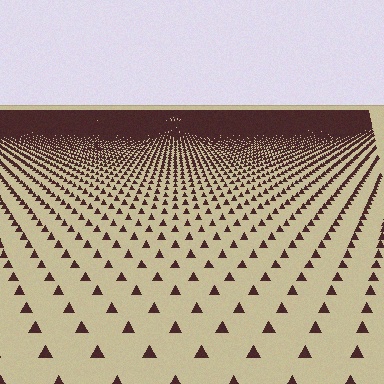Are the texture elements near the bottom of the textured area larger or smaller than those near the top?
Larger. Near the bottom, elements are closer to the viewer and appear at a bigger on-screen size.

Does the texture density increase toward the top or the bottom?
Density increases toward the top.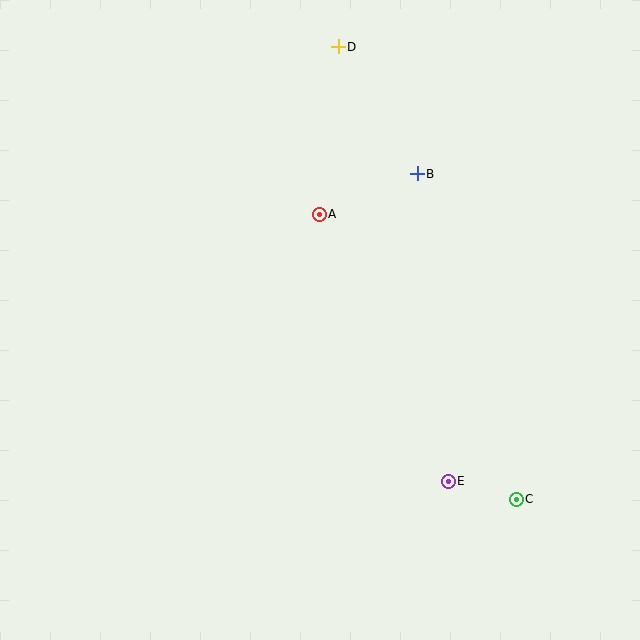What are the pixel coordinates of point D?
Point D is at (338, 47).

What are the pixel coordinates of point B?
Point B is at (417, 174).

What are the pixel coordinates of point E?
Point E is at (448, 481).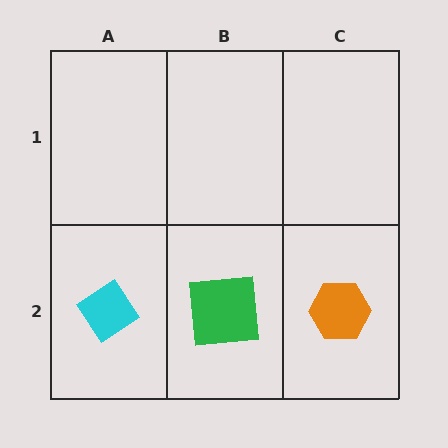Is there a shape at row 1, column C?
No, that cell is empty.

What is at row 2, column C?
An orange hexagon.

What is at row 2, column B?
A green square.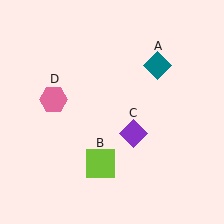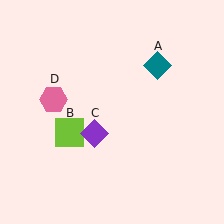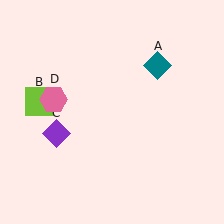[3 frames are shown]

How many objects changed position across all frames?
2 objects changed position: lime square (object B), purple diamond (object C).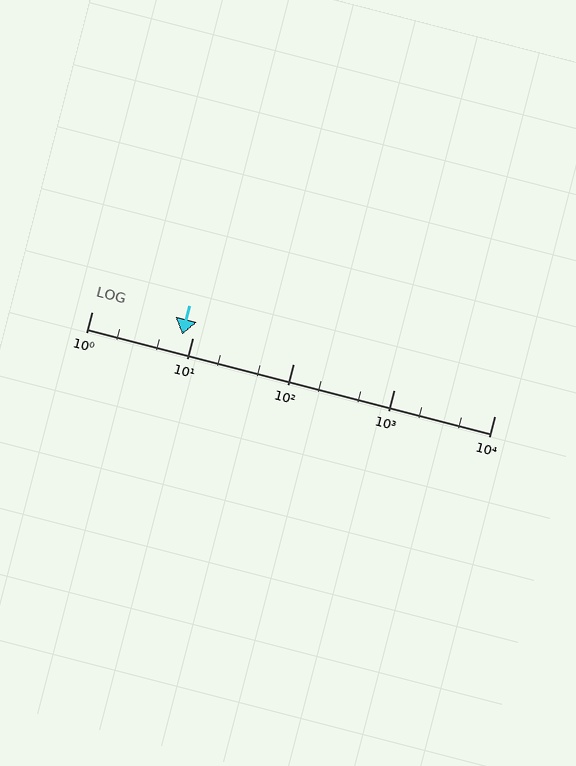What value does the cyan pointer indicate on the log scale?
The pointer indicates approximately 7.9.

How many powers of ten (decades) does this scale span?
The scale spans 4 decades, from 1 to 10000.